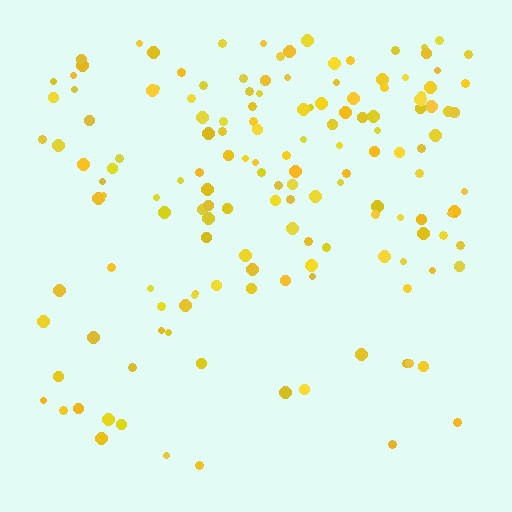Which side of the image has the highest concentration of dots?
The top.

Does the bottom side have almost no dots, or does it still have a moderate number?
Still a moderate number, just noticeably fewer than the top.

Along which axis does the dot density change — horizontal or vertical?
Vertical.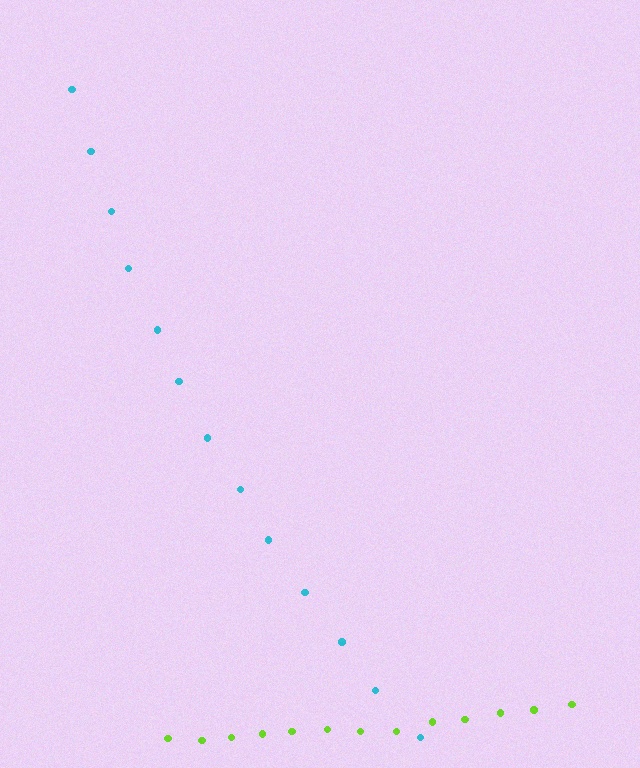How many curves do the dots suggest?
There are 2 distinct paths.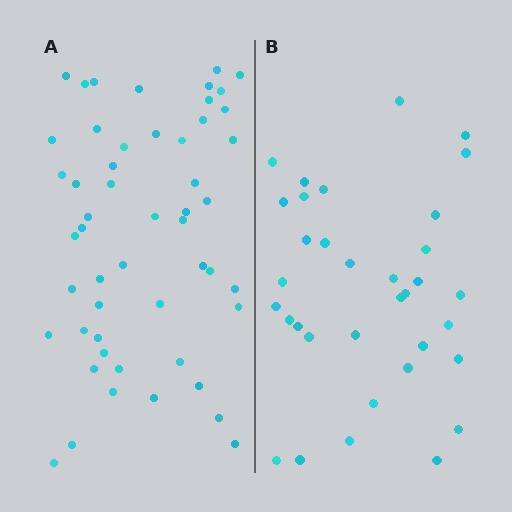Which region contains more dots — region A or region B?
Region A (the left region) has more dots.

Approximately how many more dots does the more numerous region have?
Region A has approximately 20 more dots than region B.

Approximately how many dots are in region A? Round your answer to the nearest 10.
About 50 dots. (The exact count is 52, which rounds to 50.)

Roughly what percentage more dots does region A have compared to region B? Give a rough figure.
About 55% more.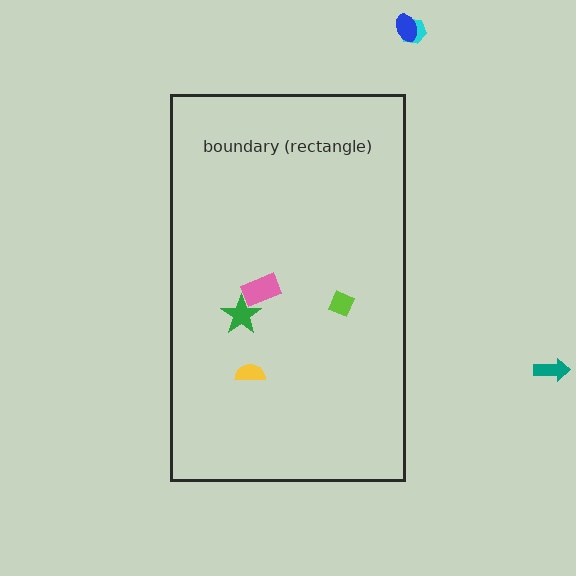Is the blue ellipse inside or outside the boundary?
Outside.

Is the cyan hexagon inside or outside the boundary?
Outside.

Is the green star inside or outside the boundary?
Inside.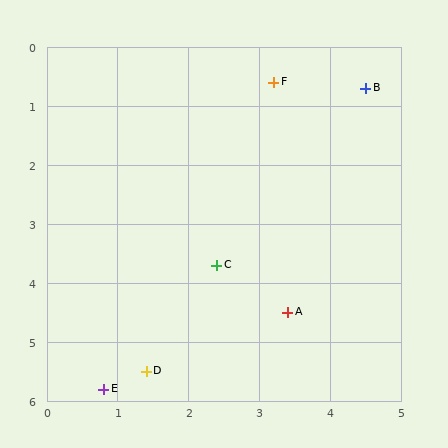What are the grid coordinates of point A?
Point A is at approximately (3.4, 4.5).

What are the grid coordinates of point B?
Point B is at approximately (4.5, 0.7).